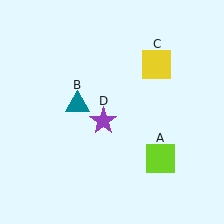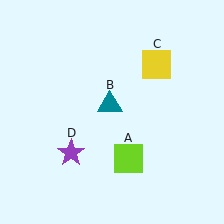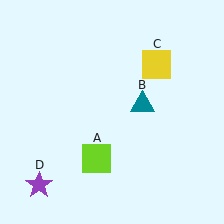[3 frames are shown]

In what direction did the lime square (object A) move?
The lime square (object A) moved left.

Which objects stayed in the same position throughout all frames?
Yellow square (object C) remained stationary.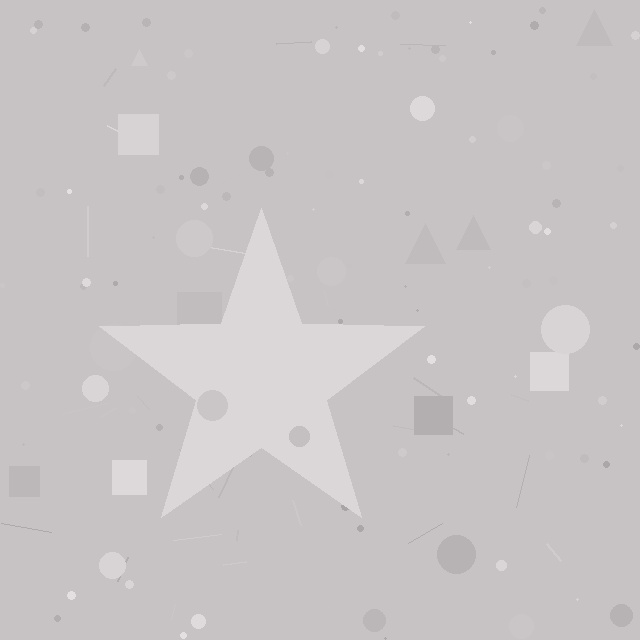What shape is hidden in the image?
A star is hidden in the image.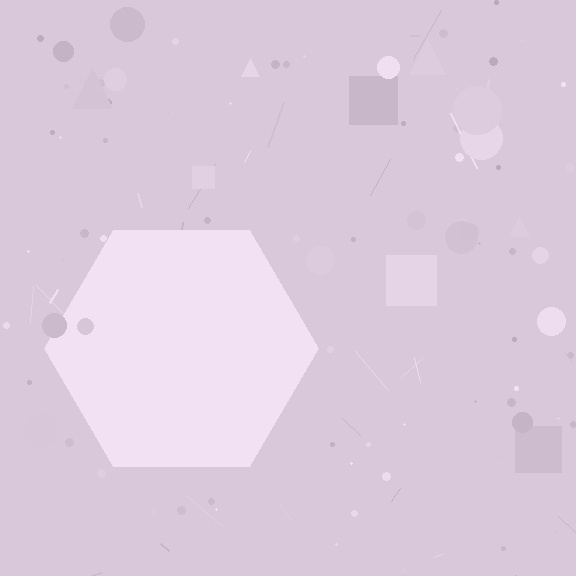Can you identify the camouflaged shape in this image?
The camouflaged shape is a hexagon.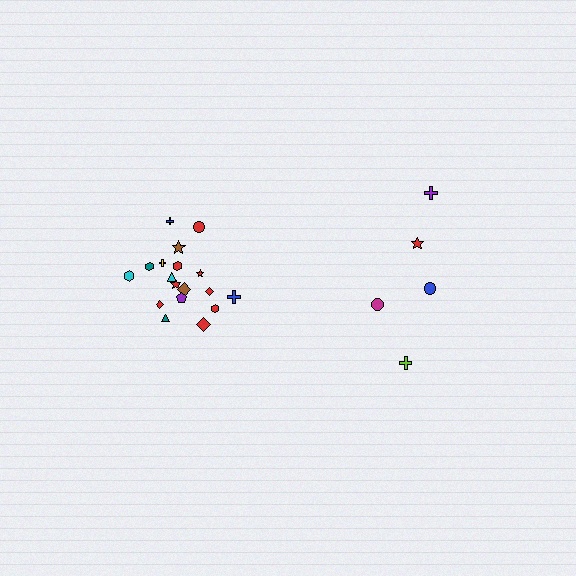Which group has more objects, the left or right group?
The left group.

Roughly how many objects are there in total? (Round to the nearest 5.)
Roughly 25 objects in total.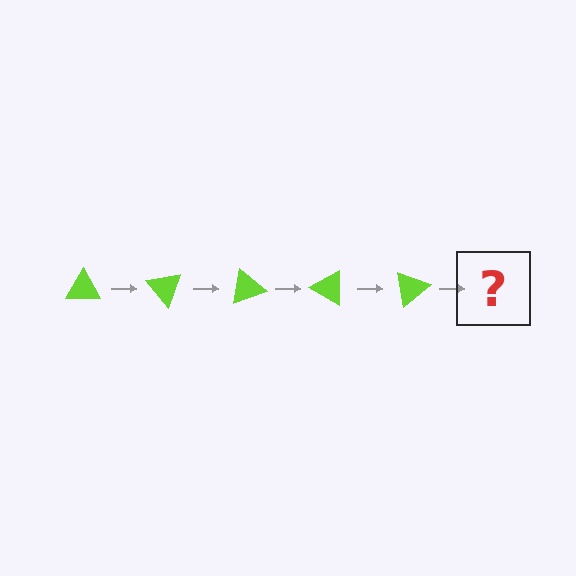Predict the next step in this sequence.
The next step is a lime triangle rotated 250 degrees.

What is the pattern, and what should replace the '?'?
The pattern is that the triangle rotates 50 degrees each step. The '?' should be a lime triangle rotated 250 degrees.